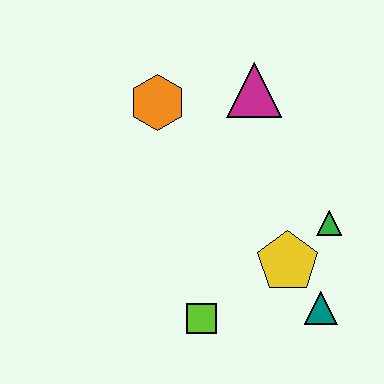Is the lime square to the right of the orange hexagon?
Yes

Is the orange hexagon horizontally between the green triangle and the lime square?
No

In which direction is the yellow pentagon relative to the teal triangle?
The yellow pentagon is above the teal triangle.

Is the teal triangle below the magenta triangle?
Yes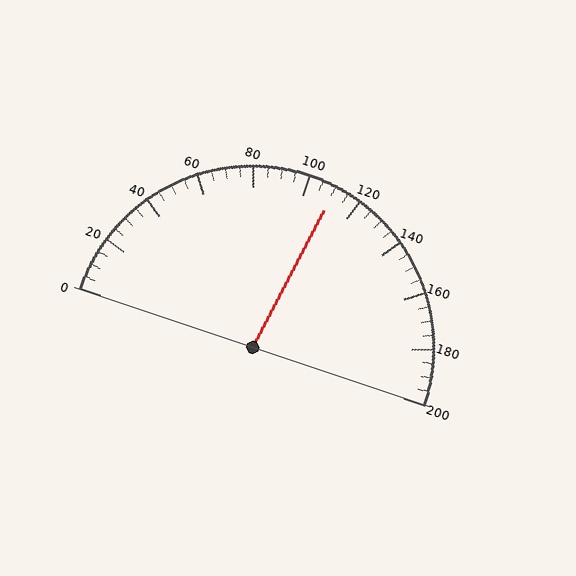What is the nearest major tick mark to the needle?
The nearest major tick mark is 120.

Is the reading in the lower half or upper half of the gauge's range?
The reading is in the upper half of the range (0 to 200).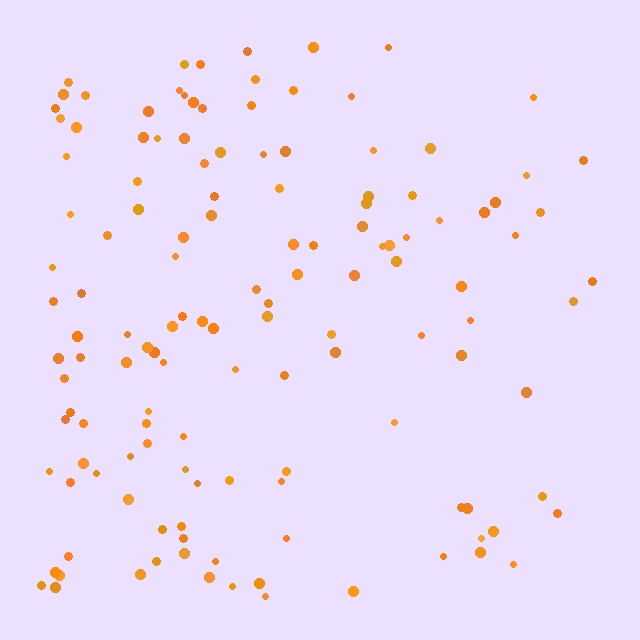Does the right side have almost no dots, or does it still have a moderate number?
Still a moderate number, just noticeably fewer than the left.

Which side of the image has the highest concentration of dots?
The left.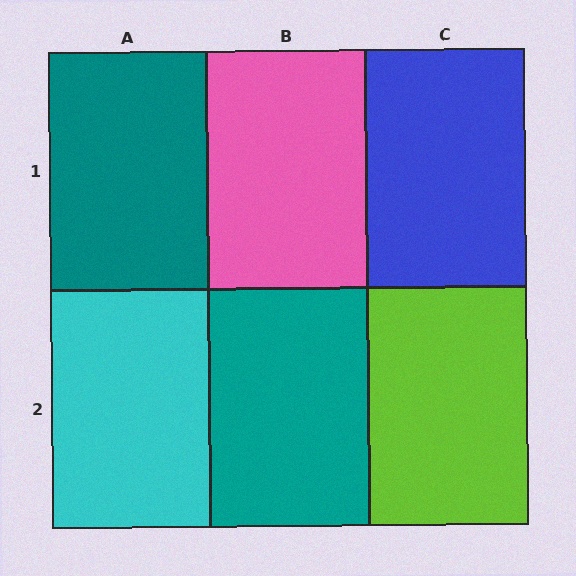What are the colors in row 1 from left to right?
Teal, pink, blue.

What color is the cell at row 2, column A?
Cyan.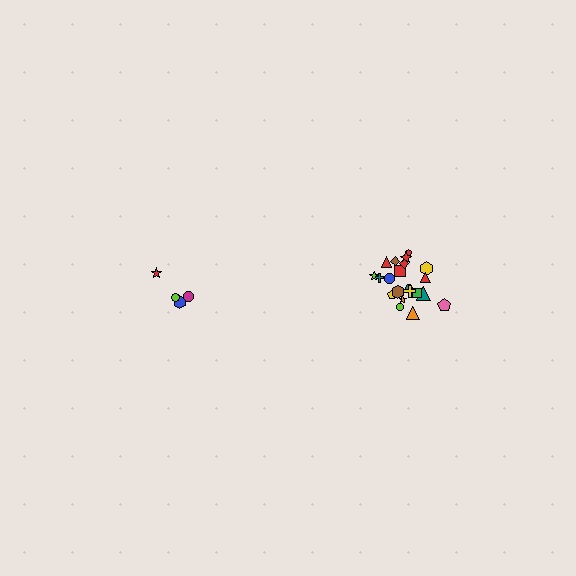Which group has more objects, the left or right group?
The right group.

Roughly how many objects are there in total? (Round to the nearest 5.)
Roughly 25 objects in total.